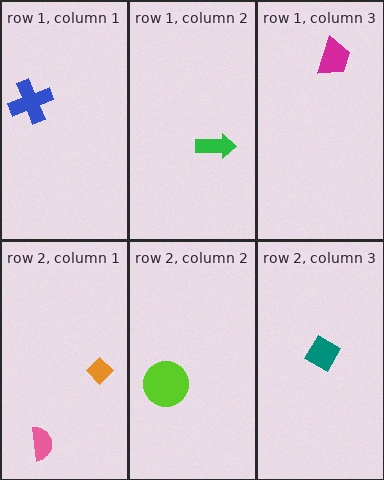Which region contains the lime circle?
The row 2, column 2 region.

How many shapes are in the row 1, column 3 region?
1.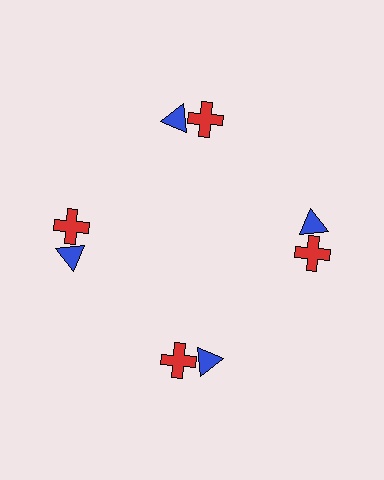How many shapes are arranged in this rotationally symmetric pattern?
There are 8 shapes, arranged in 4 groups of 2.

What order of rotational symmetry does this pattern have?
This pattern has 4-fold rotational symmetry.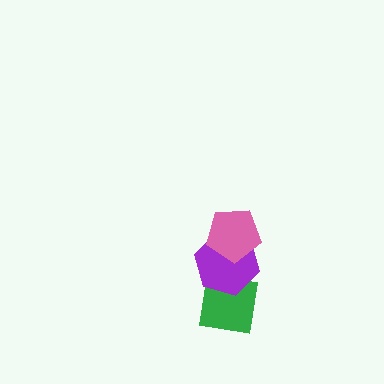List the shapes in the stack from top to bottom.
From top to bottom: the pink pentagon, the purple hexagon, the green square.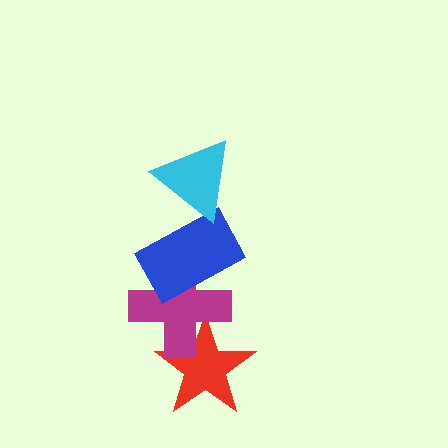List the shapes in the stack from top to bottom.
From top to bottom: the cyan triangle, the blue rectangle, the magenta cross, the red star.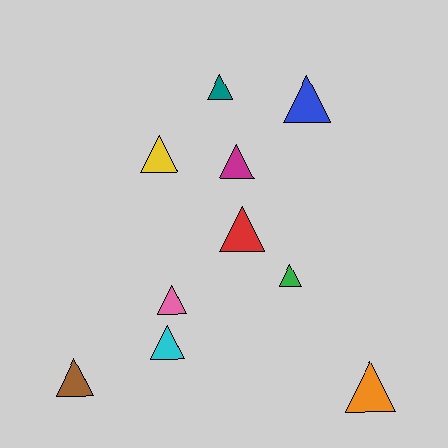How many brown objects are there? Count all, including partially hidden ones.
There is 1 brown object.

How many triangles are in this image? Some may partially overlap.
There are 10 triangles.